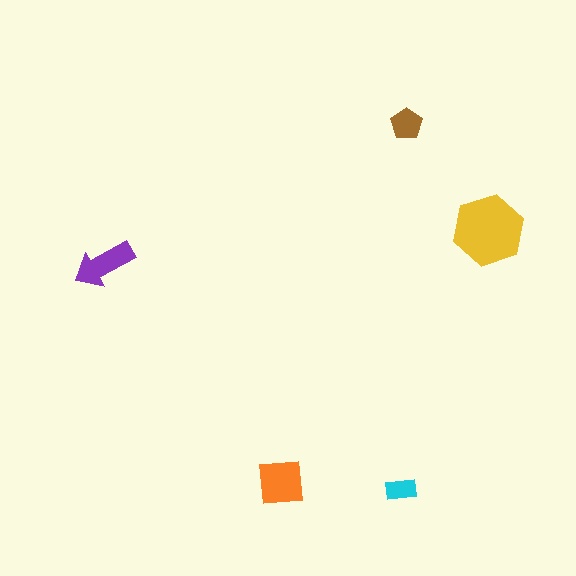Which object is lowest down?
The cyan rectangle is bottommost.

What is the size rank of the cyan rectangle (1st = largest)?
5th.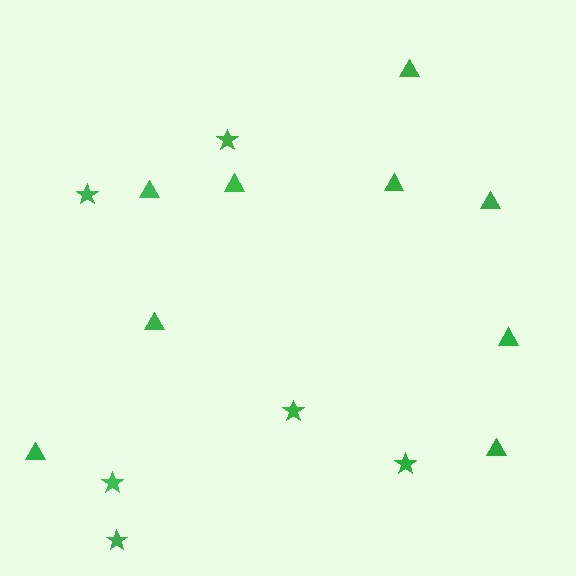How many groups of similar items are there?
There are 2 groups: one group of stars (6) and one group of triangles (9).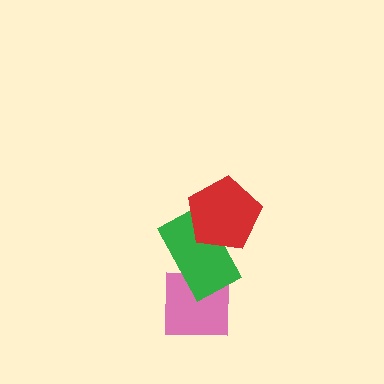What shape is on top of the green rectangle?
The red pentagon is on top of the green rectangle.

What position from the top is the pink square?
The pink square is 3rd from the top.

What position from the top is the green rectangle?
The green rectangle is 2nd from the top.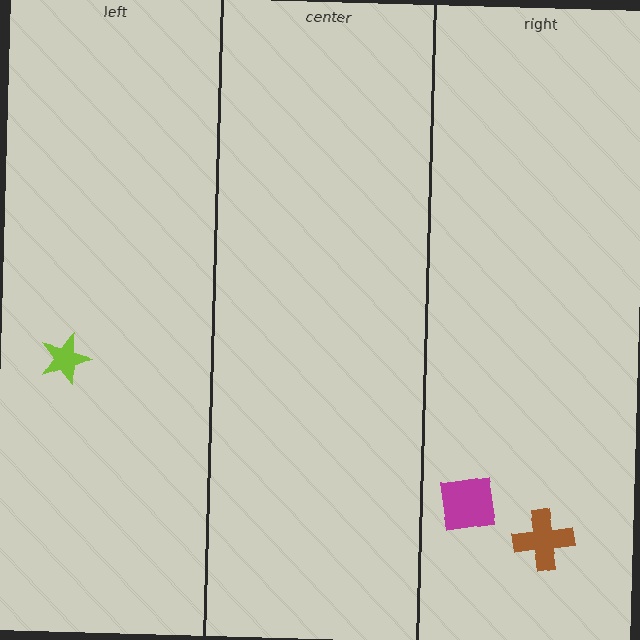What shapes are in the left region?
The lime star.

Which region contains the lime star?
The left region.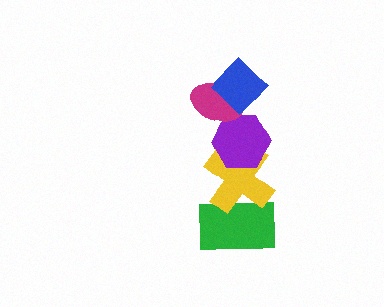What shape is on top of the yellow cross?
The purple hexagon is on top of the yellow cross.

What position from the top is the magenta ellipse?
The magenta ellipse is 2nd from the top.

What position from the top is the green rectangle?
The green rectangle is 5th from the top.